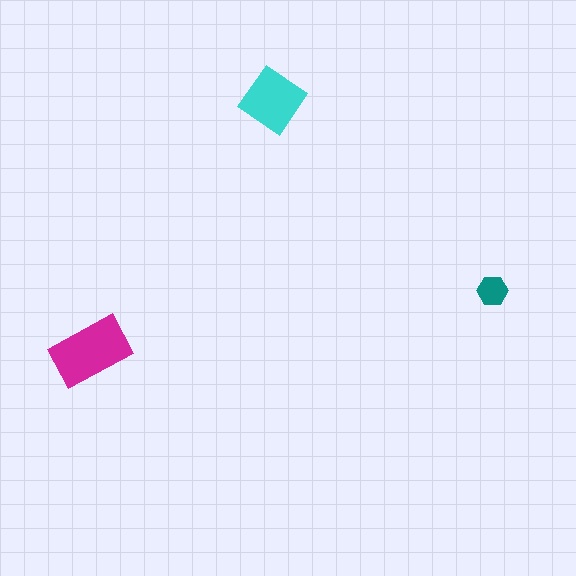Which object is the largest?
The magenta rectangle.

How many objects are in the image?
There are 3 objects in the image.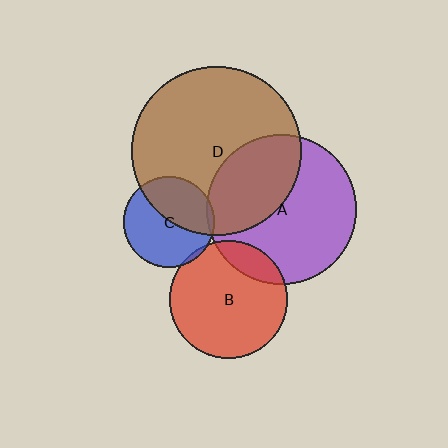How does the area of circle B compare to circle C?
Approximately 1.7 times.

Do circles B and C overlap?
Yes.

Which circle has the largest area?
Circle D (brown).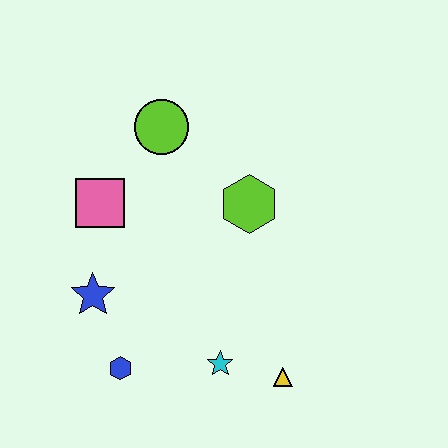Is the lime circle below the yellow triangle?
No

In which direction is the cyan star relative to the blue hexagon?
The cyan star is to the right of the blue hexagon.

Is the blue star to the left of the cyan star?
Yes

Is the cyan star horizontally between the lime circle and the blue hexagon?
No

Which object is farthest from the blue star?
The yellow triangle is farthest from the blue star.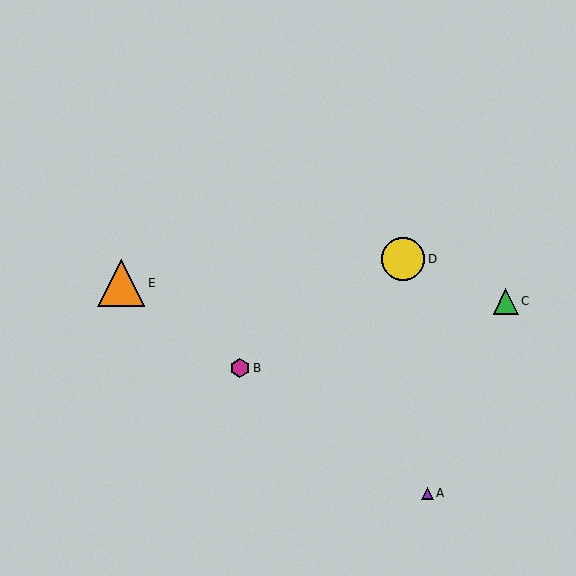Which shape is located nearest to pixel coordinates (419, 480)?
The purple triangle (labeled A) at (427, 493) is nearest to that location.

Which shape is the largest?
The orange triangle (labeled E) is the largest.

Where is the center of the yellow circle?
The center of the yellow circle is at (403, 259).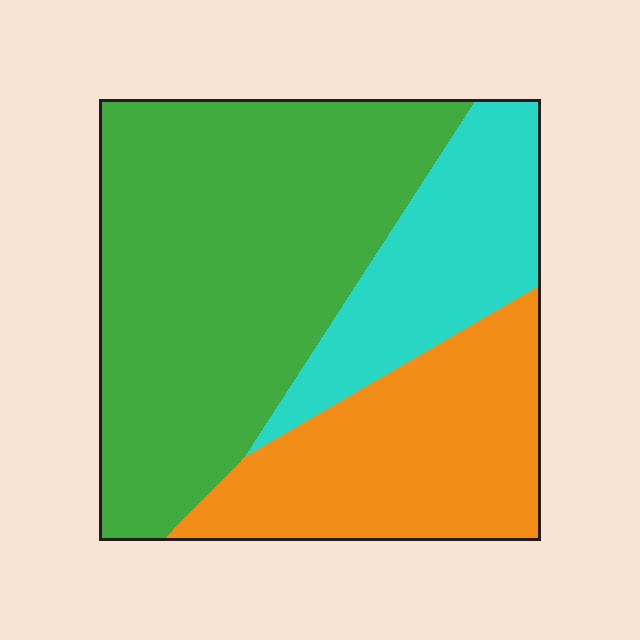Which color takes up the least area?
Cyan, at roughly 20%.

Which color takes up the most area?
Green, at roughly 50%.